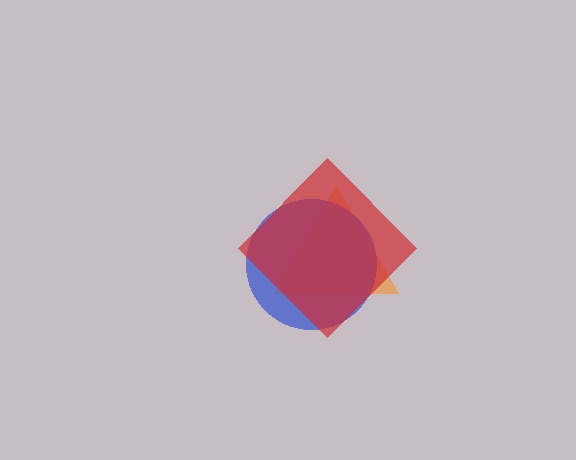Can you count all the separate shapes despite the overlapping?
Yes, there are 3 separate shapes.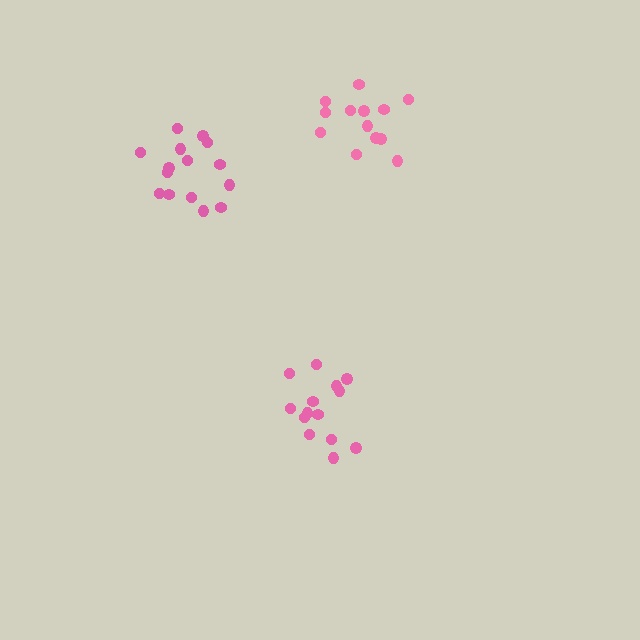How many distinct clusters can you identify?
There are 3 distinct clusters.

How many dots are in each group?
Group 1: 14 dots, Group 2: 15 dots, Group 3: 13 dots (42 total).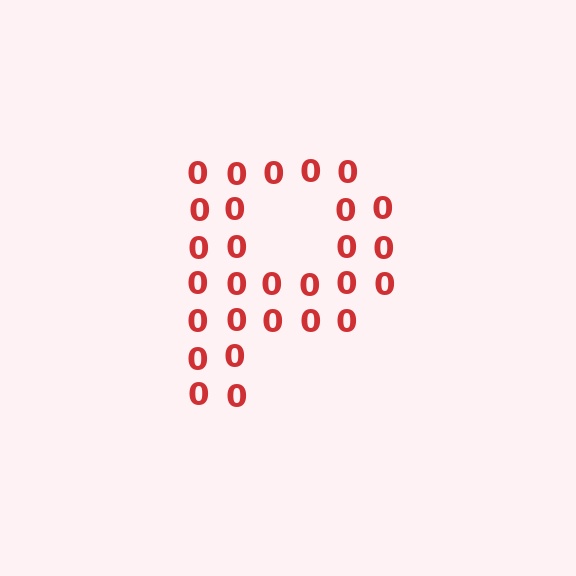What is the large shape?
The large shape is the letter P.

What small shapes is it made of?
It is made of small digit 0's.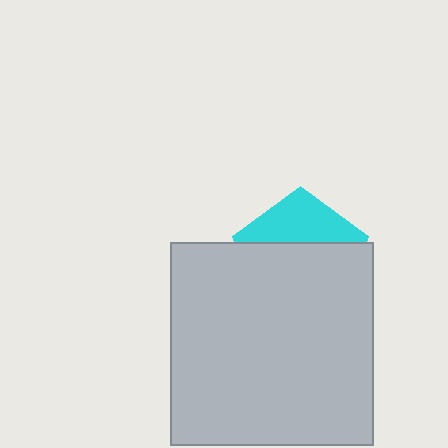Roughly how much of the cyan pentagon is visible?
A small part of it is visible (roughly 33%).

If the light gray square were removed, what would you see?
You would see the complete cyan pentagon.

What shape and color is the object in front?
The object in front is a light gray square.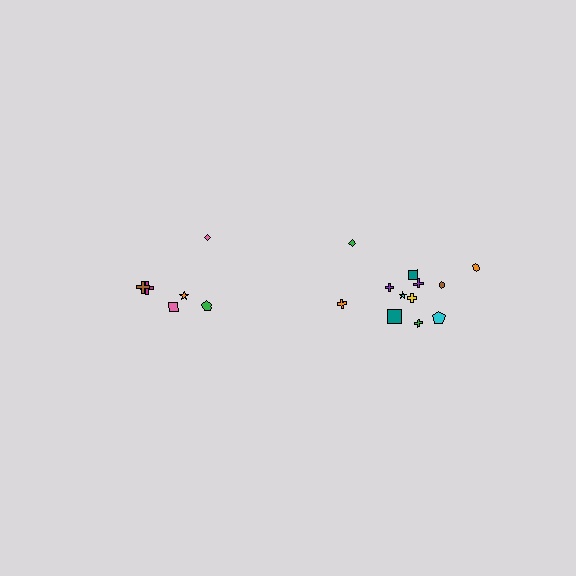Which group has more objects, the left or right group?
The right group.